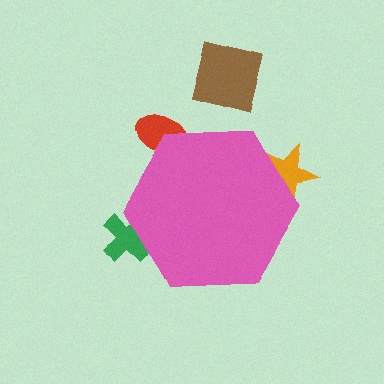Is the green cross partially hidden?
Yes, the green cross is partially hidden behind the pink hexagon.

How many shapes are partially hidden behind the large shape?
3 shapes are partially hidden.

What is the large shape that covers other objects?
A pink hexagon.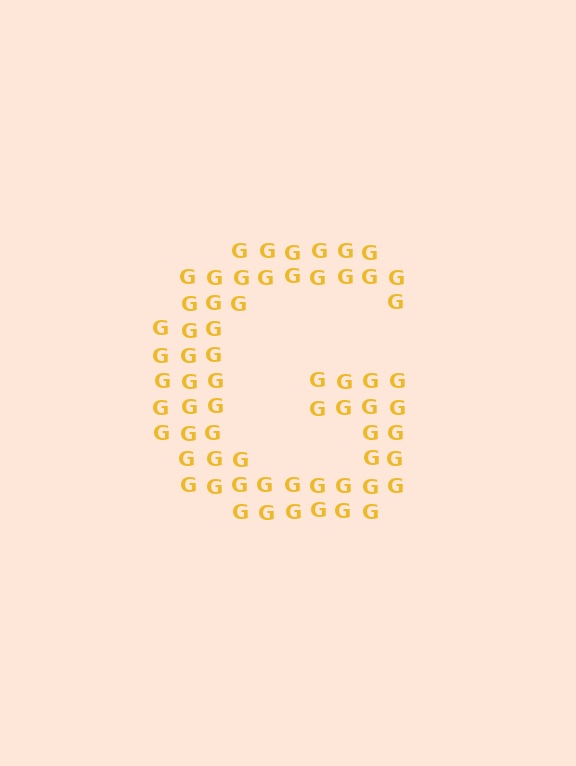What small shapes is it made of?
It is made of small letter G's.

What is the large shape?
The large shape is the letter G.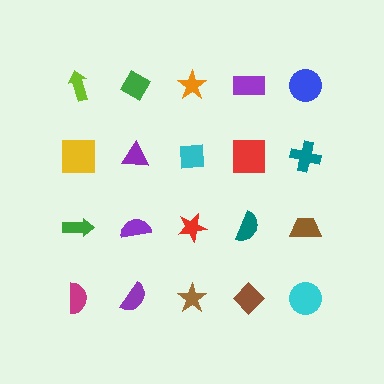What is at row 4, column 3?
A brown star.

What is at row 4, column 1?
A magenta semicircle.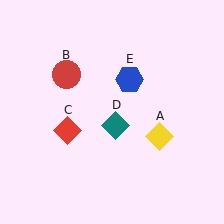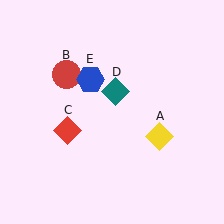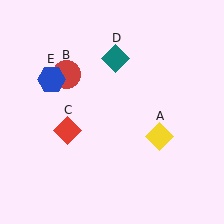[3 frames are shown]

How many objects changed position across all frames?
2 objects changed position: teal diamond (object D), blue hexagon (object E).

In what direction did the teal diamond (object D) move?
The teal diamond (object D) moved up.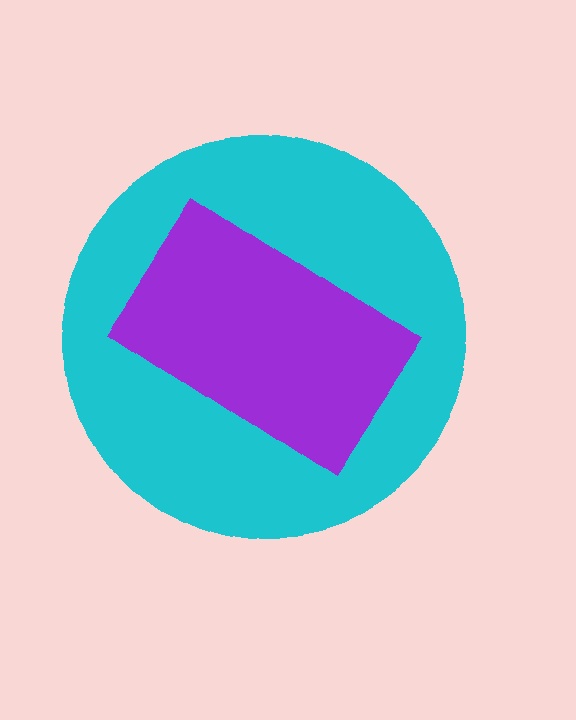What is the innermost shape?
The purple rectangle.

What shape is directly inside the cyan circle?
The purple rectangle.